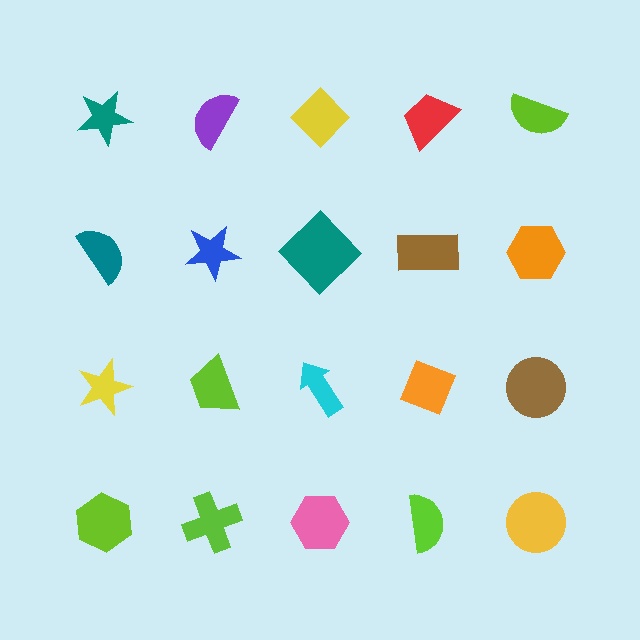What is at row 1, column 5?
A lime semicircle.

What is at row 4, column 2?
A lime cross.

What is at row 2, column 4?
A brown rectangle.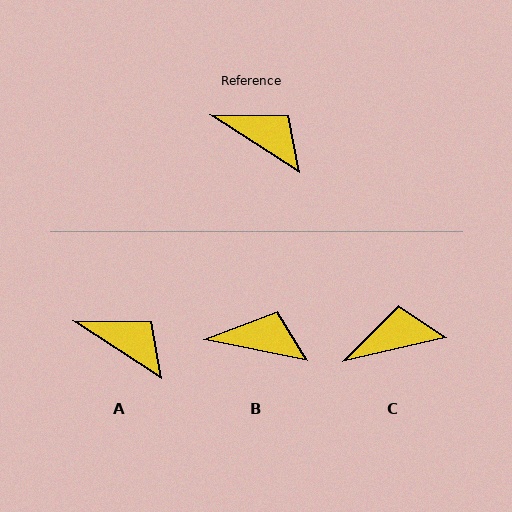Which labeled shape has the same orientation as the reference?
A.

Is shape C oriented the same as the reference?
No, it is off by about 46 degrees.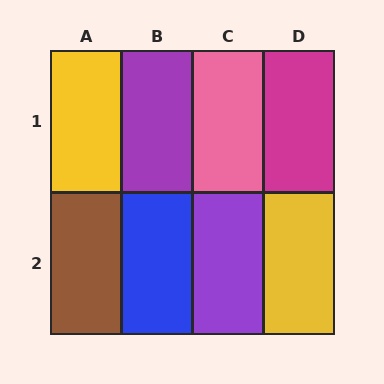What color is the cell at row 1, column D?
Magenta.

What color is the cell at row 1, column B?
Purple.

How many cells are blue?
1 cell is blue.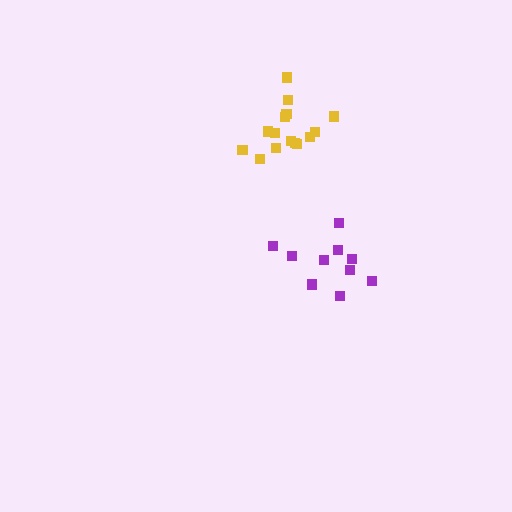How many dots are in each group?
Group 1: 15 dots, Group 2: 10 dots (25 total).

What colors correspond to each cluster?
The clusters are colored: yellow, purple.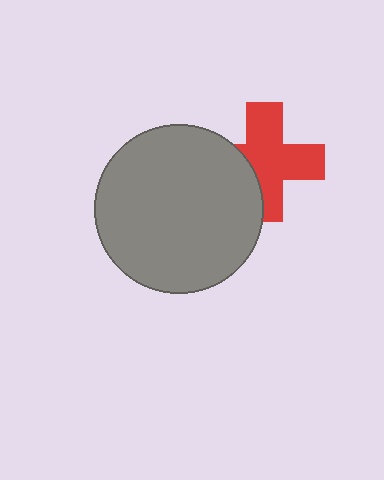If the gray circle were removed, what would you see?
You would see the complete red cross.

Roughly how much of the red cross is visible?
Most of it is visible (roughly 69%).